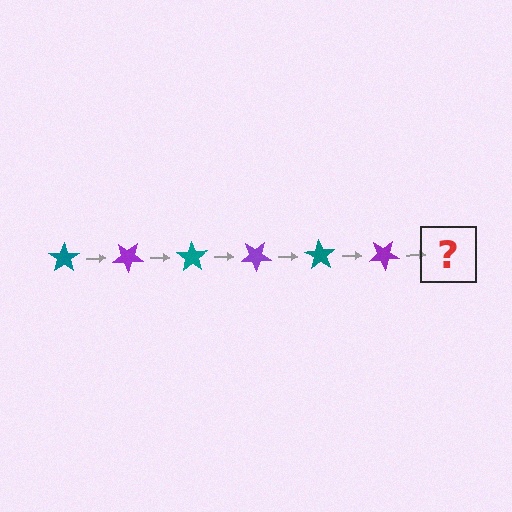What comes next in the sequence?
The next element should be a teal star, rotated 210 degrees from the start.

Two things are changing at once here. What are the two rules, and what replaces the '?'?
The two rules are that it rotates 35 degrees each step and the color cycles through teal and purple. The '?' should be a teal star, rotated 210 degrees from the start.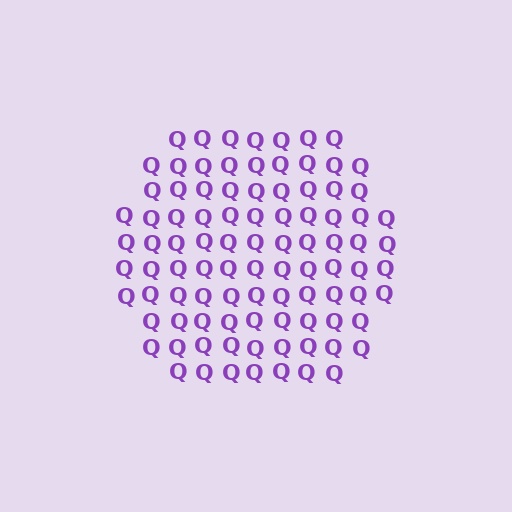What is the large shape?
The large shape is a hexagon.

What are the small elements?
The small elements are letter Q's.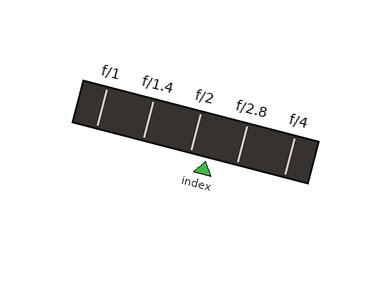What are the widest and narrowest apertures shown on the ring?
The widest aperture shown is f/1 and the narrowest is f/4.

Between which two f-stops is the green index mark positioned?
The index mark is between f/2 and f/2.8.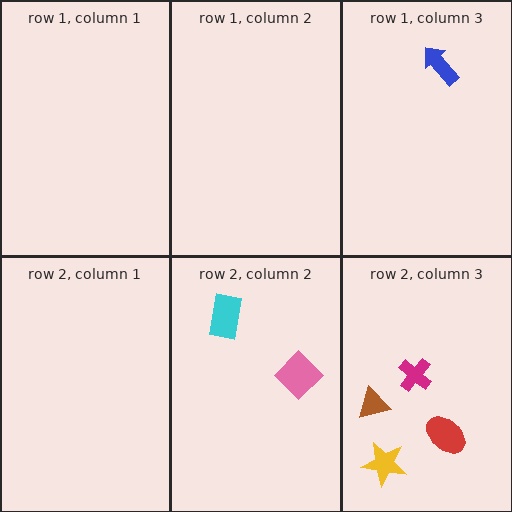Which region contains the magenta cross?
The row 2, column 3 region.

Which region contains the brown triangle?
The row 2, column 3 region.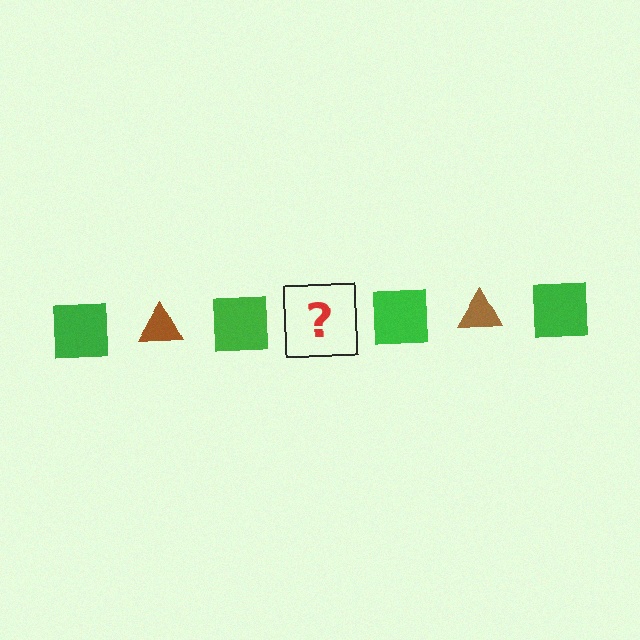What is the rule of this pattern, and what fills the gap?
The rule is that the pattern alternates between green square and brown triangle. The gap should be filled with a brown triangle.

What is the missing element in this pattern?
The missing element is a brown triangle.